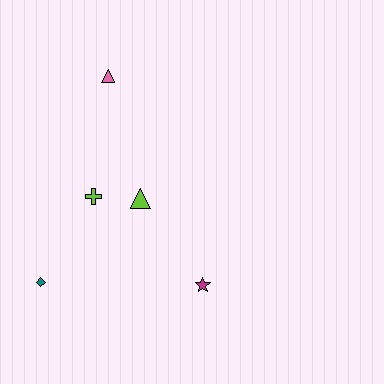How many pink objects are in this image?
There is 1 pink object.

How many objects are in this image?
There are 5 objects.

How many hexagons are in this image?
There are no hexagons.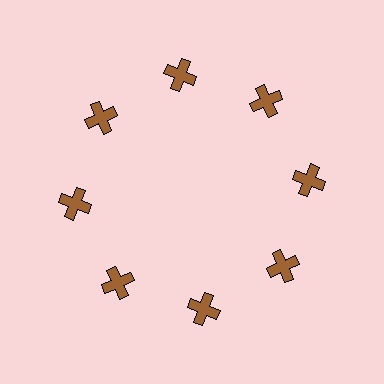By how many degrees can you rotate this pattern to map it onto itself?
The pattern maps onto itself every 45 degrees of rotation.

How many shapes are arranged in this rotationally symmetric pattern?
There are 8 shapes, arranged in 8 groups of 1.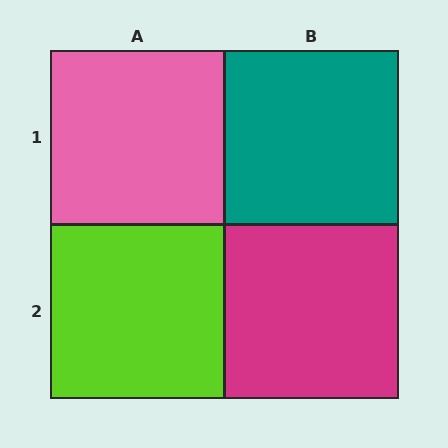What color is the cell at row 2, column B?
Magenta.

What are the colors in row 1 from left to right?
Pink, teal.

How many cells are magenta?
1 cell is magenta.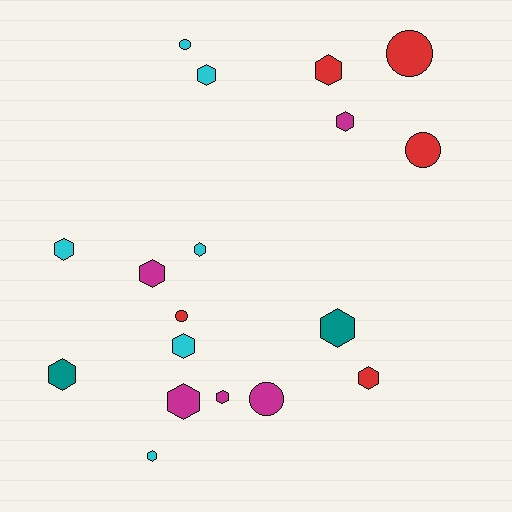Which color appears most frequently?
Cyan, with 6 objects.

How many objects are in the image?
There are 18 objects.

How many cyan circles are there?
There is 1 cyan circle.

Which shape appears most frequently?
Hexagon, with 13 objects.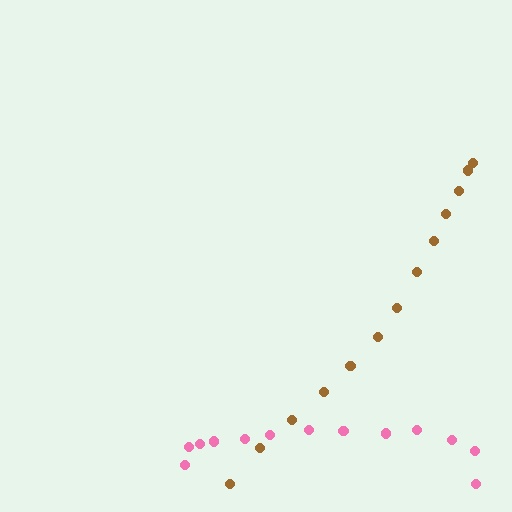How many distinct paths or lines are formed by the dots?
There are 2 distinct paths.